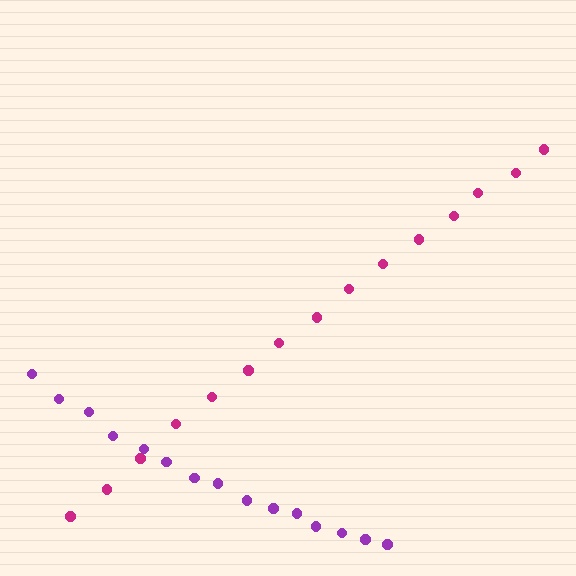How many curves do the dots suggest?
There are 2 distinct paths.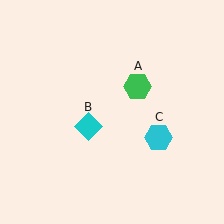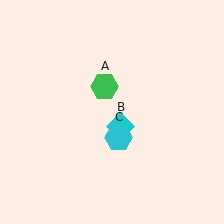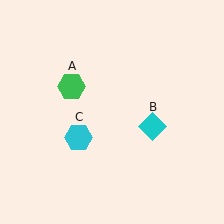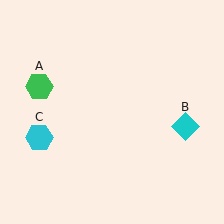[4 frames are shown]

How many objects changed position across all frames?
3 objects changed position: green hexagon (object A), cyan diamond (object B), cyan hexagon (object C).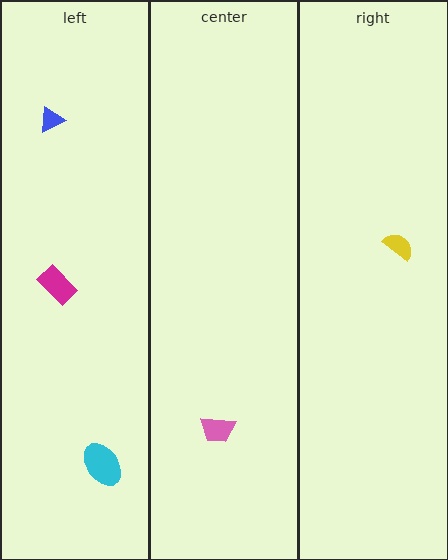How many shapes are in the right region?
1.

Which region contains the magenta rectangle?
The left region.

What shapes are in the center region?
The pink trapezoid.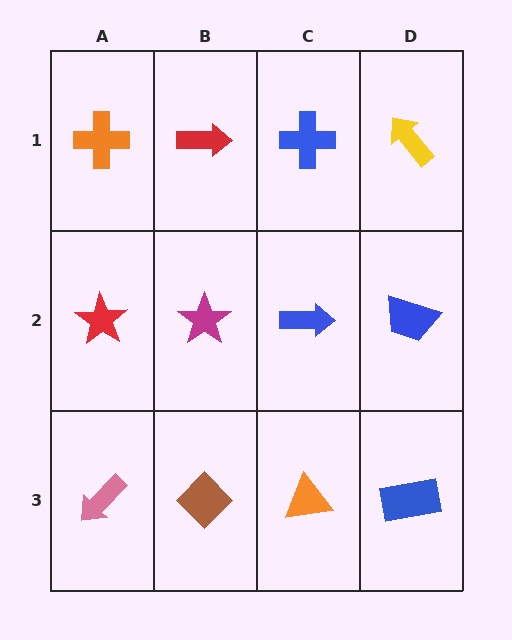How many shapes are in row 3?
4 shapes.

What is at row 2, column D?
A blue trapezoid.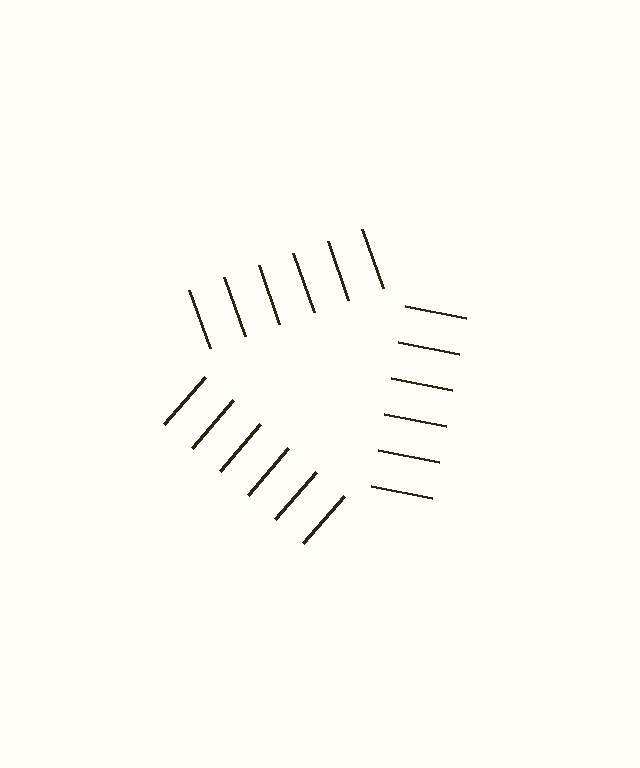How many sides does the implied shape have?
3 sides — the line-ends trace a triangle.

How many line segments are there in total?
18 — 6 along each of the 3 edges.